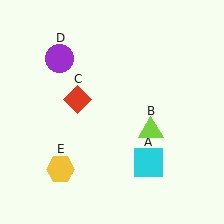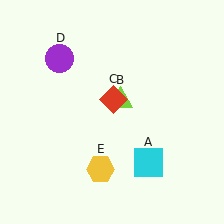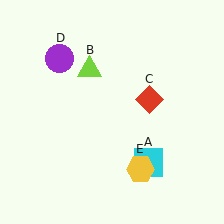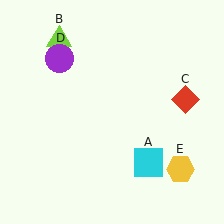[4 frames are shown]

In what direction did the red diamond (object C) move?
The red diamond (object C) moved right.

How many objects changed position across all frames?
3 objects changed position: lime triangle (object B), red diamond (object C), yellow hexagon (object E).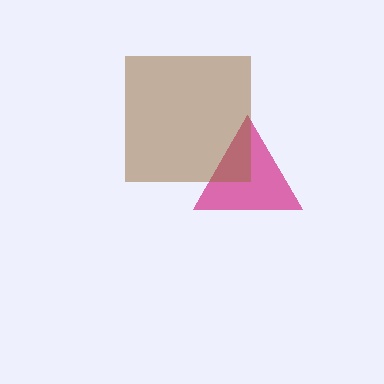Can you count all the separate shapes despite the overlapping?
Yes, there are 2 separate shapes.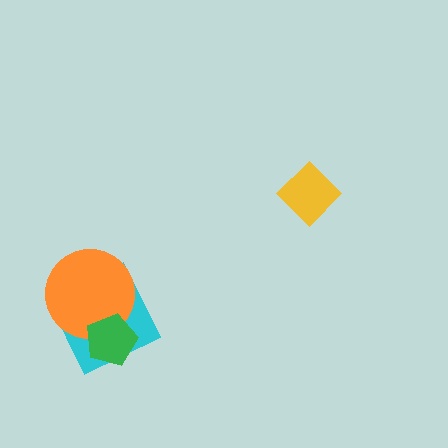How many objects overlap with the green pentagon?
2 objects overlap with the green pentagon.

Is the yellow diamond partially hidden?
No, no other shape covers it.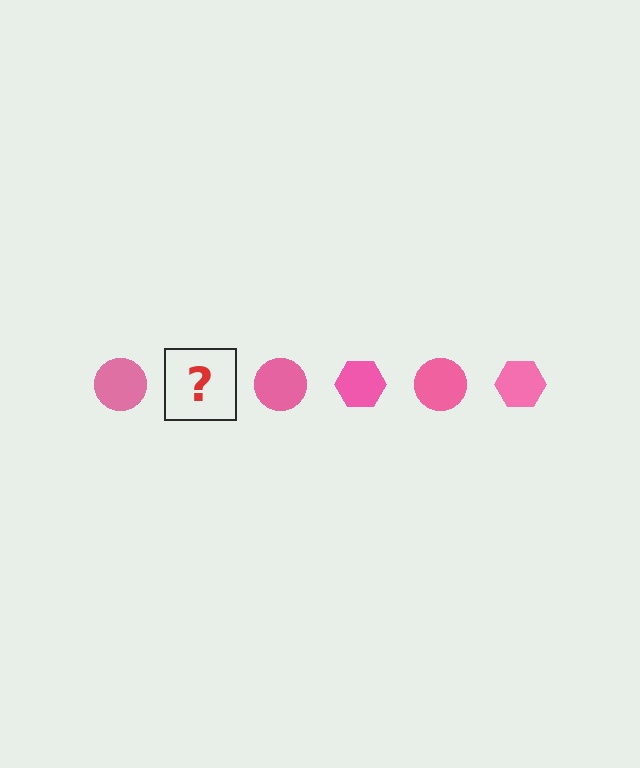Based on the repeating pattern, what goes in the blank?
The blank should be a pink hexagon.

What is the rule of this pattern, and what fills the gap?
The rule is that the pattern cycles through circle, hexagon shapes in pink. The gap should be filled with a pink hexagon.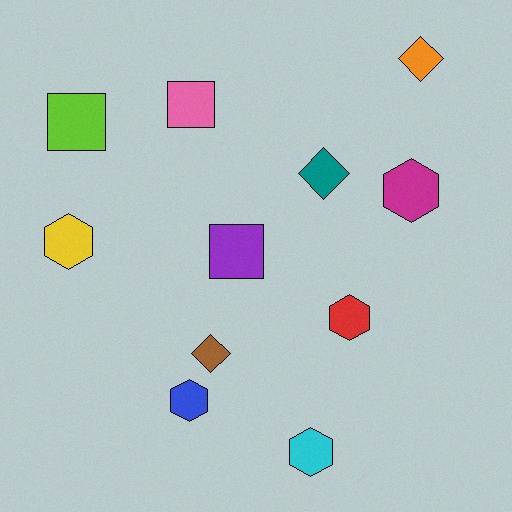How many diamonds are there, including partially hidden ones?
There are 3 diamonds.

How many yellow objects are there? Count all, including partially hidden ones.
There is 1 yellow object.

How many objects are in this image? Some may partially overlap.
There are 11 objects.